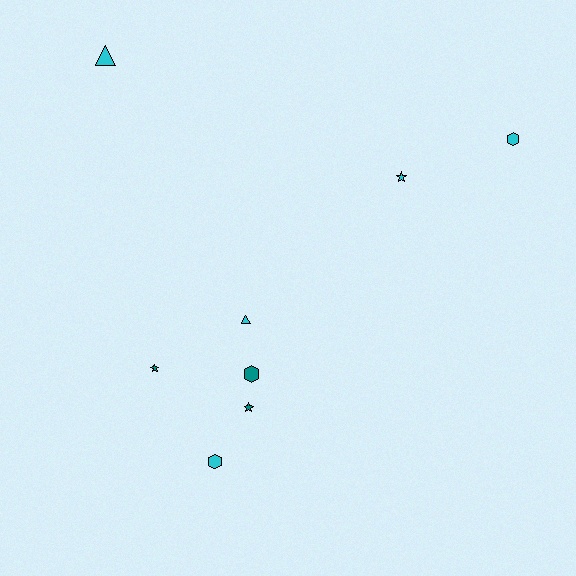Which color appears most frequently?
Cyan, with 5 objects.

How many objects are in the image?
There are 8 objects.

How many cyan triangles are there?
There are 2 cyan triangles.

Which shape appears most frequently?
Star, with 3 objects.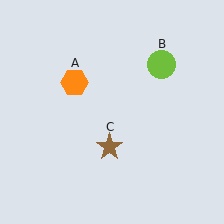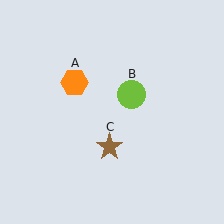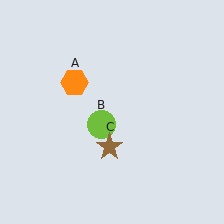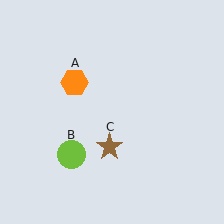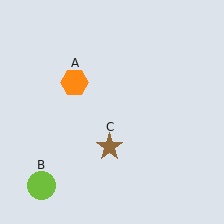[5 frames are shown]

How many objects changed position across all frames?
1 object changed position: lime circle (object B).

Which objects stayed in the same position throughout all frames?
Orange hexagon (object A) and brown star (object C) remained stationary.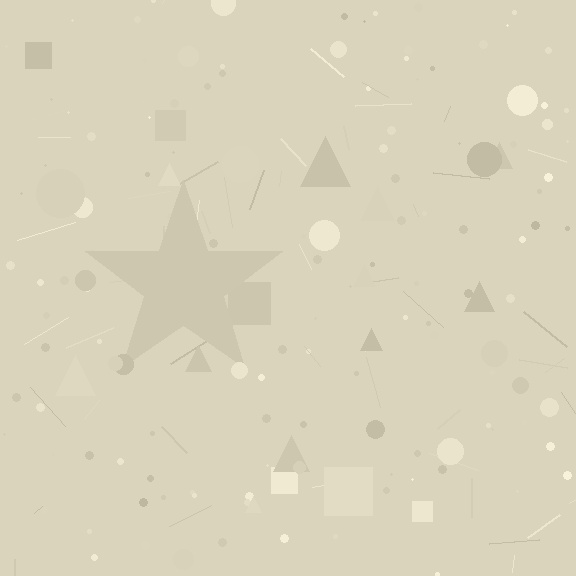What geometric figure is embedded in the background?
A star is embedded in the background.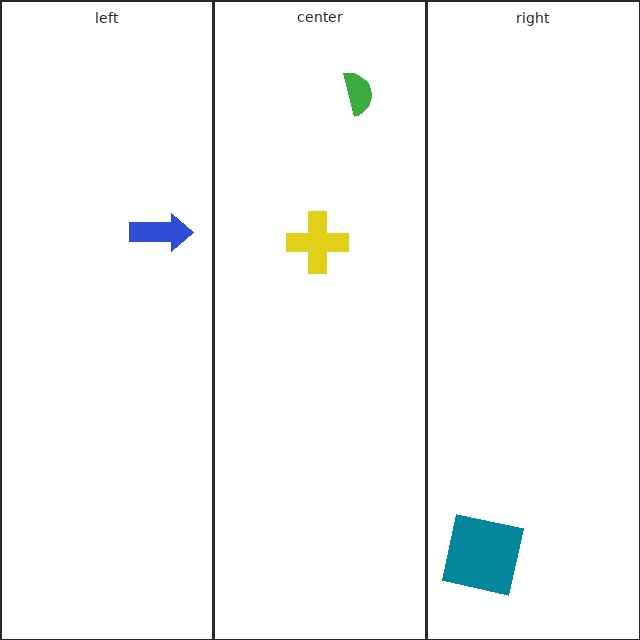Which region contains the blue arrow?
The left region.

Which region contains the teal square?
The right region.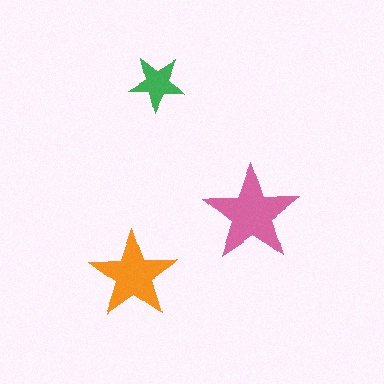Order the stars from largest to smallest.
the pink one, the orange one, the green one.